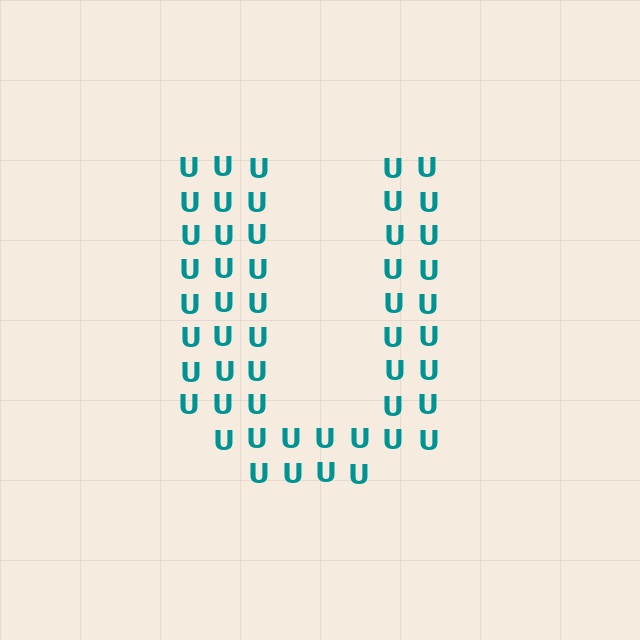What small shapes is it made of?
It is made of small letter U's.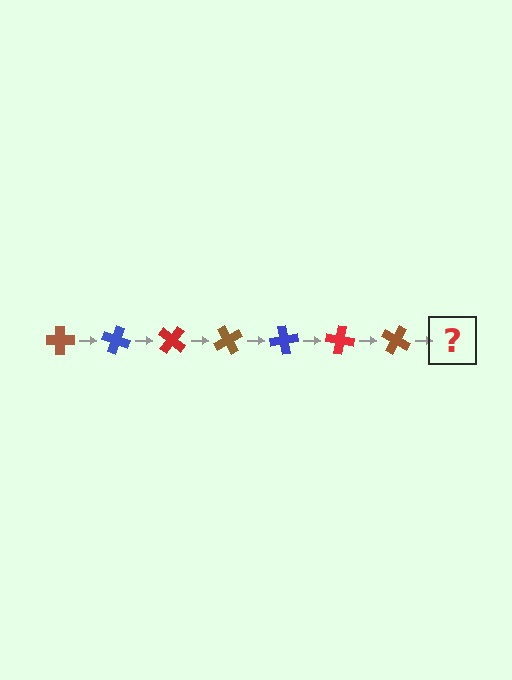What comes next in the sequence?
The next element should be a blue cross, rotated 140 degrees from the start.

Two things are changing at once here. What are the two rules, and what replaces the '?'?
The two rules are that it rotates 20 degrees each step and the color cycles through brown, blue, and red. The '?' should be a blue cross, rotated 140 degrees from the start.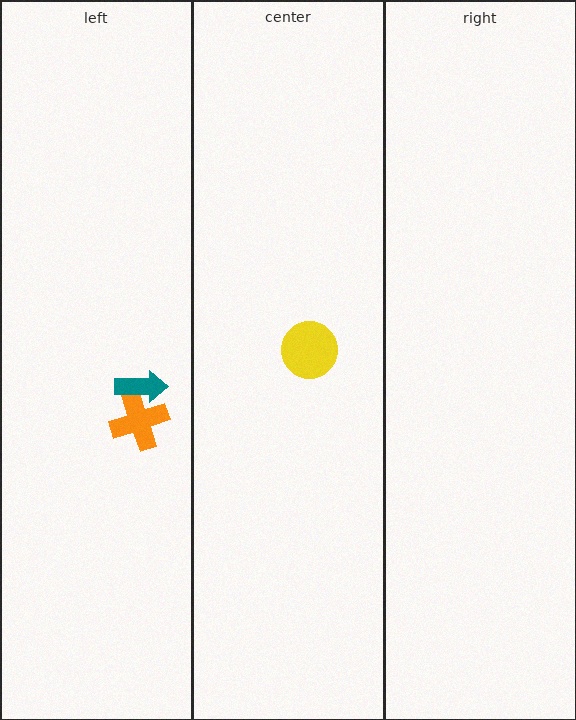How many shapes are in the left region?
2.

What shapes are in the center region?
The yellow circle.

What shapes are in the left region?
The orange cross, the teal arrow.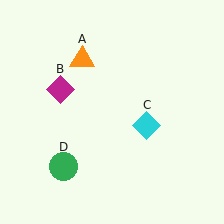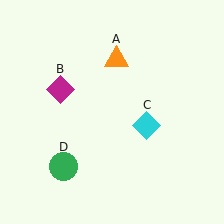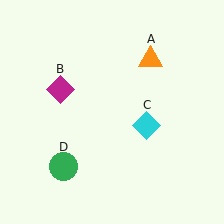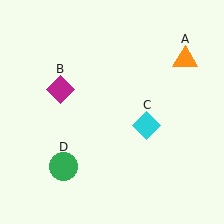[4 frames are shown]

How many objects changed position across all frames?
1 object changed position: orange triangle (object A).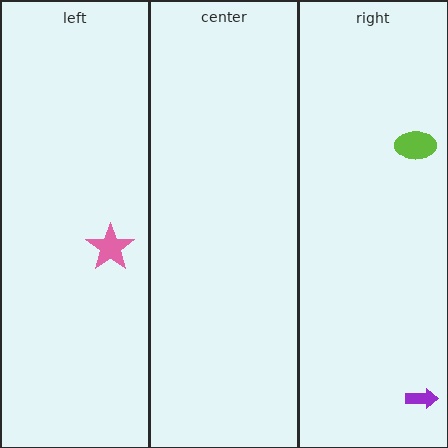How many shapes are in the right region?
2.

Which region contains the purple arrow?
The right region.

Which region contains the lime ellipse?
The right region.